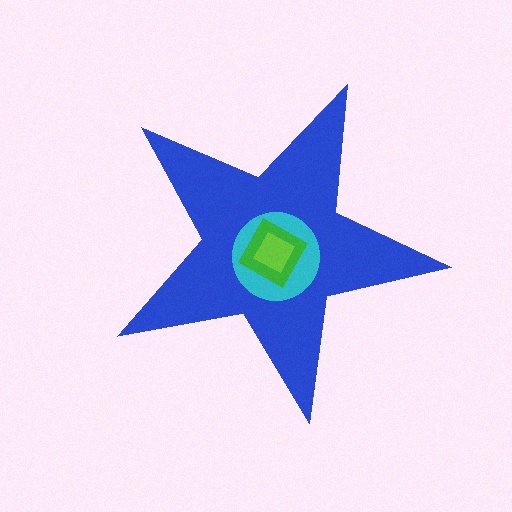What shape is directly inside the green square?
The lime diamond.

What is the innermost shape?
The lime diamond.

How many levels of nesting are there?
4.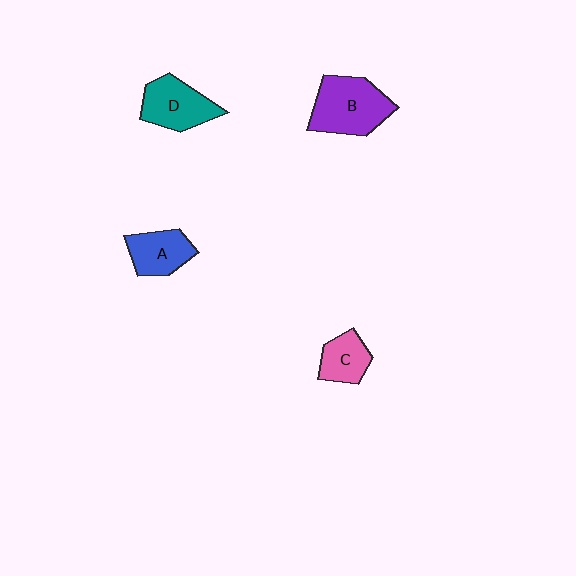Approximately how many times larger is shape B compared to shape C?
Approximately 1.9 times.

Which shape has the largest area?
Shape B (purple).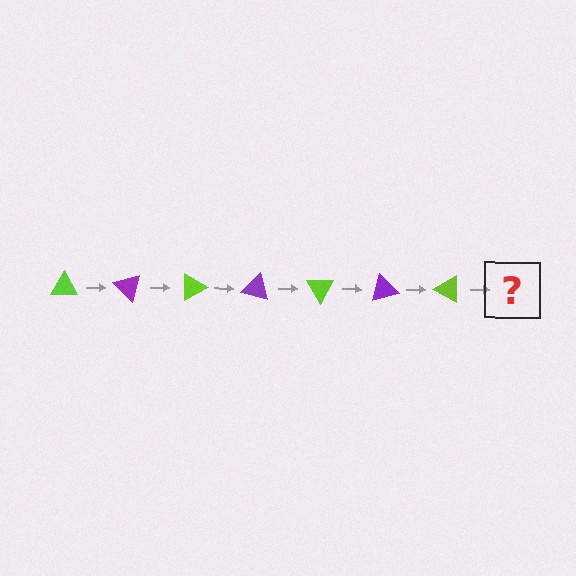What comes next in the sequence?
The next element should be a purple triangle, rotated 315 degrees from the start.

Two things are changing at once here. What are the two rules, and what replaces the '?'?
The two rules are that it rotates 45 degrees each step and the color cycles through lime and purple. The '?' should be a purple triangle, rotated 315 degrees from the start.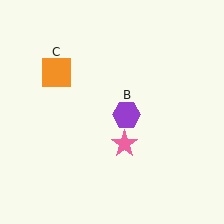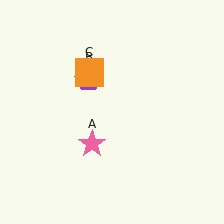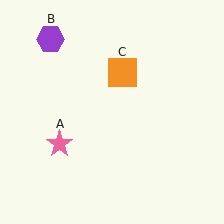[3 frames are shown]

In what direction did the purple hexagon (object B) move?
The purple hexagon (object B) moved up and to the left.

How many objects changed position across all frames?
3 objects changed position: pink star (object A), purple hexagon (object B), orange square (object C).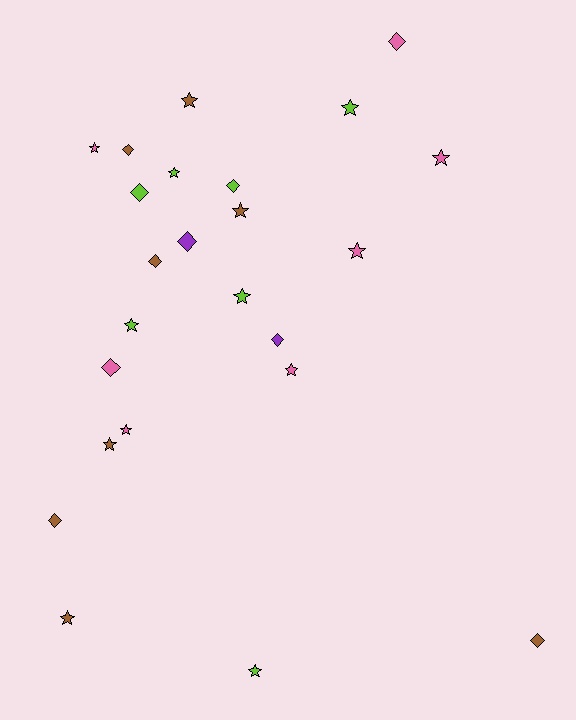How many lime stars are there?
There are 5 lime stars.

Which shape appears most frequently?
Star, with 14 objects.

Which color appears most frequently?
Brown, with 8 objects.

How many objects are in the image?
There are 24 objects.